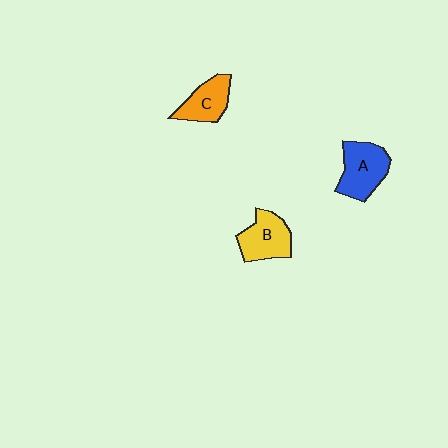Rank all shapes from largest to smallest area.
From largest to smallest: A (blue), B (yellow), C (orange).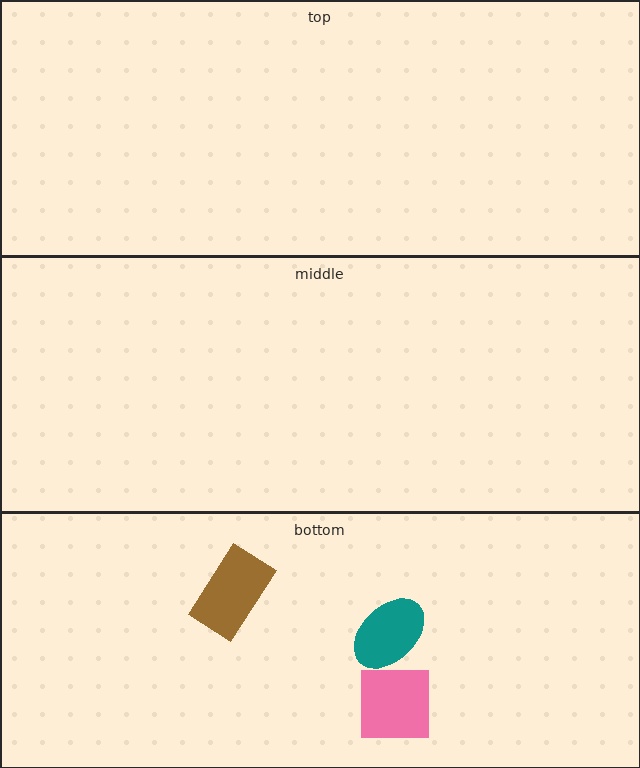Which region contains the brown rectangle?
The bottom region.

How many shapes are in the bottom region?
3.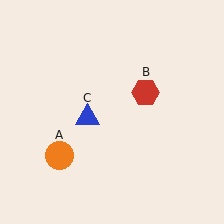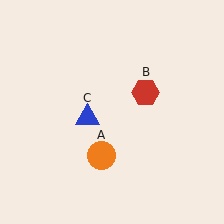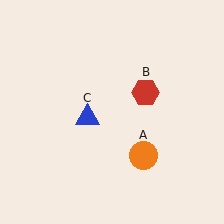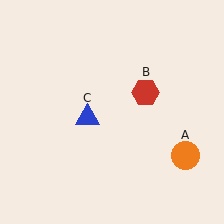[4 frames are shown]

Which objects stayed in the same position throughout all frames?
Red hexagon (object B) and blue triangle (object C) remained stationary.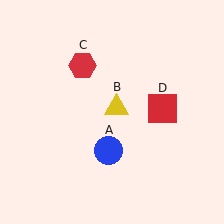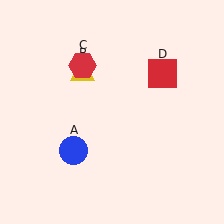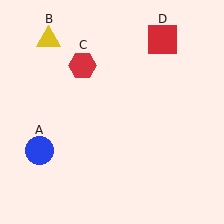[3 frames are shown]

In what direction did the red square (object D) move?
The red square (object D) moved up.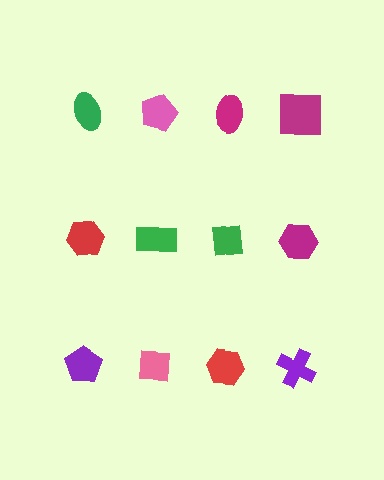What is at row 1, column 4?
A magenta square.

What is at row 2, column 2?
A green rectangle.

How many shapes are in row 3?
4 shapes.